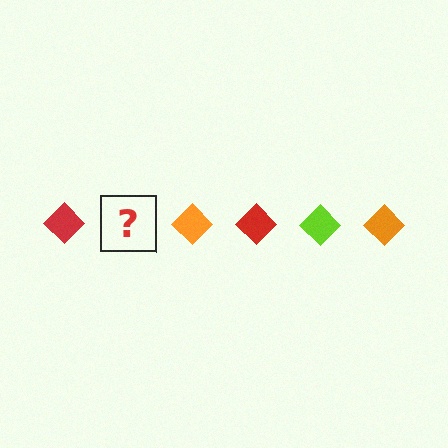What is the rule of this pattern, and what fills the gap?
The rule is that the pattern cycles through red, lime, orange diamonds. The gap should be filled with a lime diamond.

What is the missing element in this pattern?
The missing element is a lime diamond.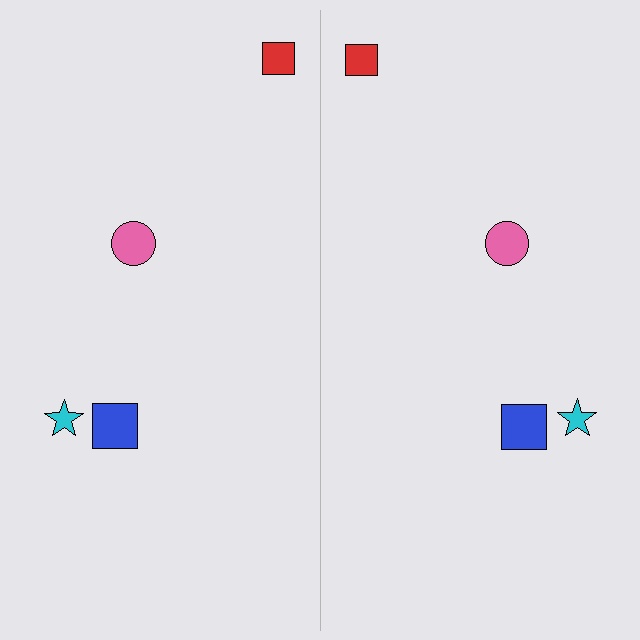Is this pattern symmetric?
Yes, this pattern has bilateral (reflection) symmetry.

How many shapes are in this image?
There are 8 shapes in this image.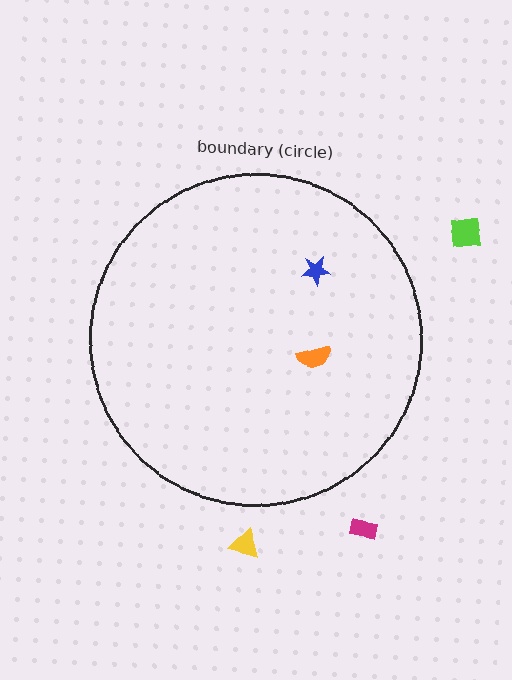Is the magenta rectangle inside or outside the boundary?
Outside.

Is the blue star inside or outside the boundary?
Inside.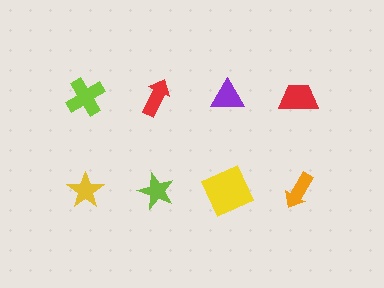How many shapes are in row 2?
4 shapes.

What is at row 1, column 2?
A red arrow.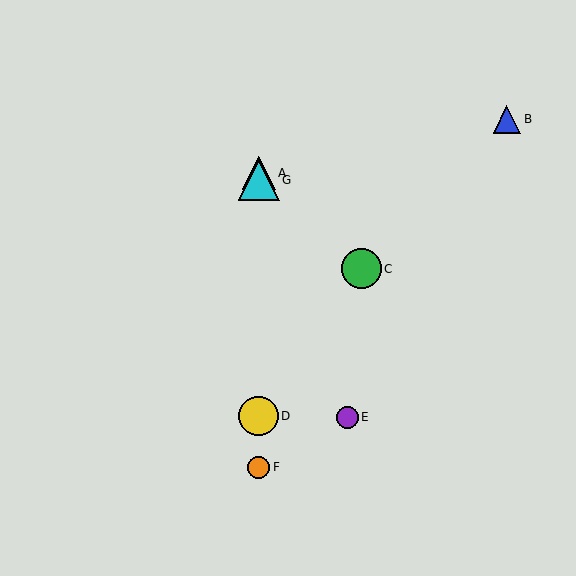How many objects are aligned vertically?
4 objects (A, D, F, G) are aligned vertically.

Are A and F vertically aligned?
Yes, both are at x≈259.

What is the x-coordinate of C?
Object C is at x≈361.